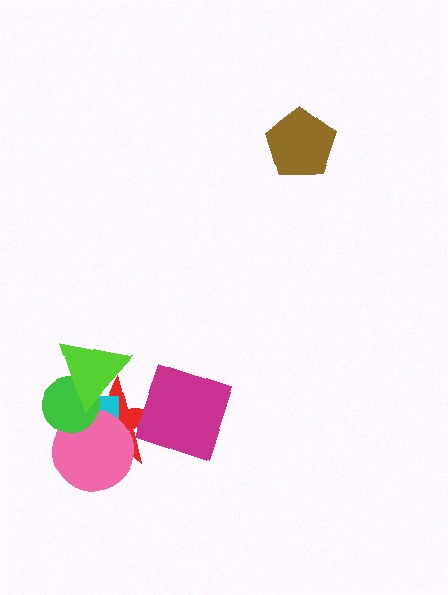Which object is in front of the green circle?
The lime triangle is in front of the green circle.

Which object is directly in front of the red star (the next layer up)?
The cyan rectangle is directly in front of the red star.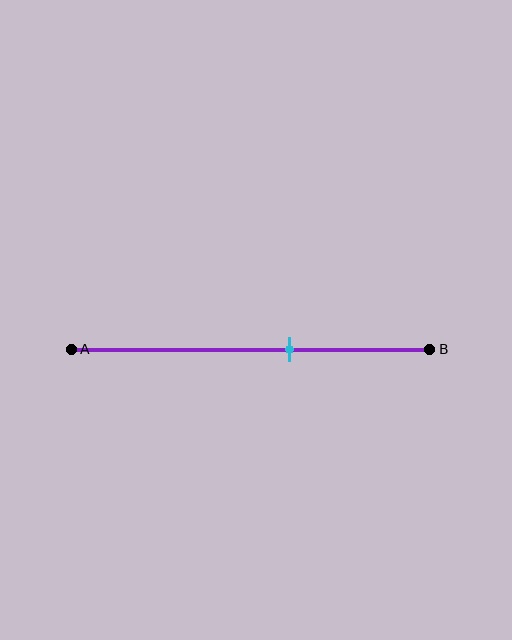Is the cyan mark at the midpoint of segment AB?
No, the mark is at about 60% from A, not at the 50% midpoint.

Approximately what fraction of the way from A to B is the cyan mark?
The cyan mark is approximately 60% of the way from A to B.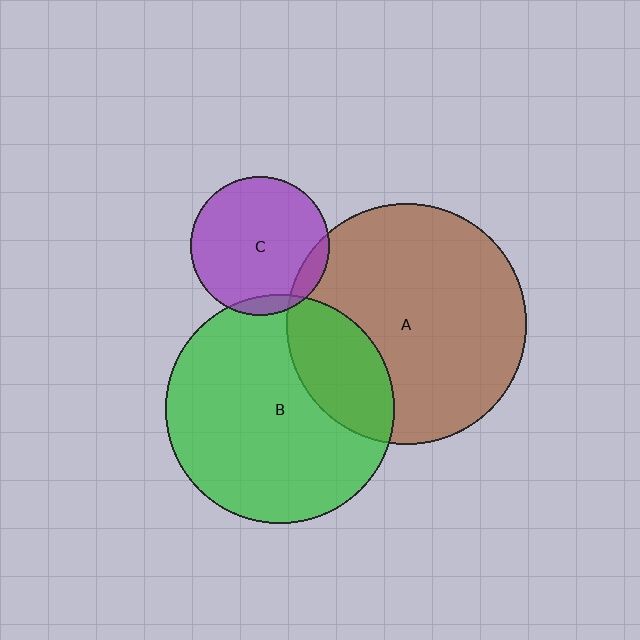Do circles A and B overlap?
Yes.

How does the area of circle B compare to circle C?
Approximately 2.7 times.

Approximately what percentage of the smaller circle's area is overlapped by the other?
Approximately 25%.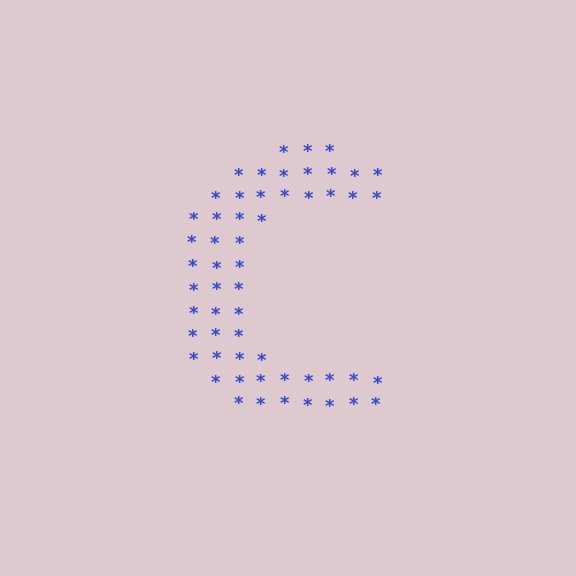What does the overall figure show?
The overall figure shows the letter C.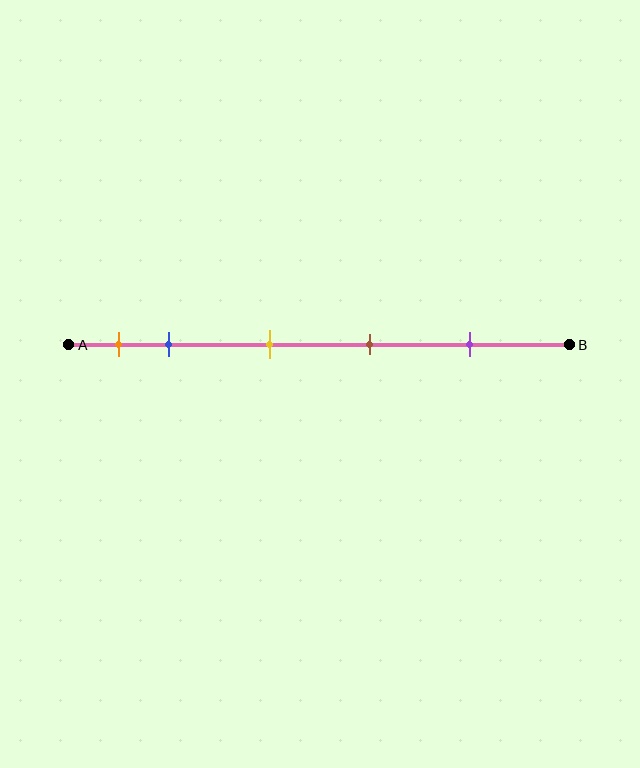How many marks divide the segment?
There are 5 marks dividing the segment.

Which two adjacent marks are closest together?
The orange and blue marks are the closest adjacent pair.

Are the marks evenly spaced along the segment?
No, the marks are not evenly spaced.